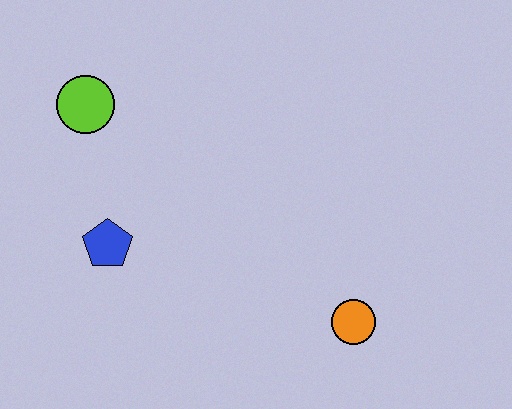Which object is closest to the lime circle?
The blue pentagon is closest to the lime circle.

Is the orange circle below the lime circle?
Yes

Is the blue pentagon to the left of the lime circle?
No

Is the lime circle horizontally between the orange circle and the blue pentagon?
No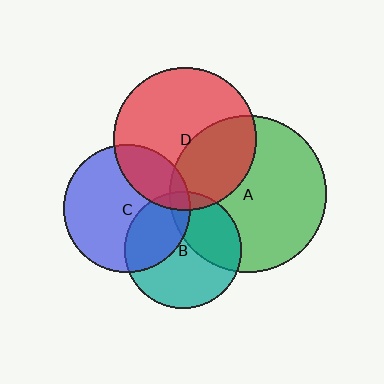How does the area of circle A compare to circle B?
Approximately 1.8 times.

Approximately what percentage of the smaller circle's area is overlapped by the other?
Approximately 35%.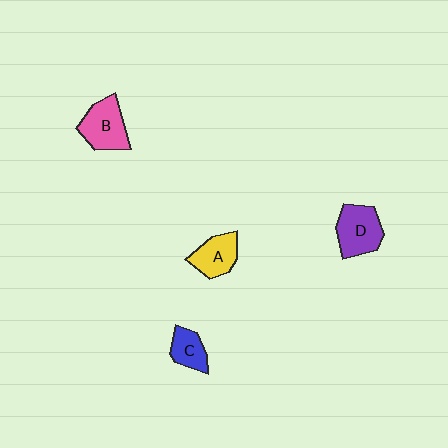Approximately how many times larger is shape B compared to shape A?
Approximately 1.2 times.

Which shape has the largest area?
Shape D (purple).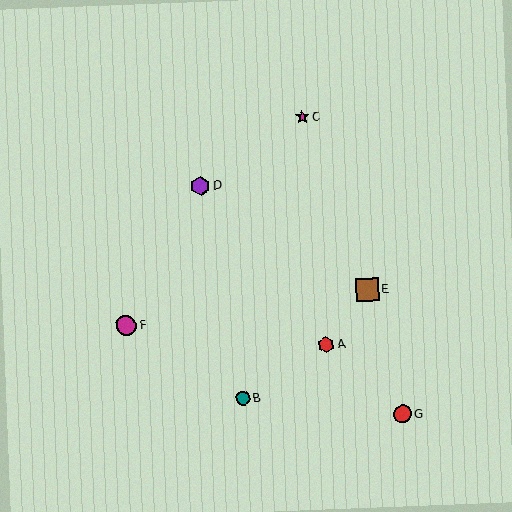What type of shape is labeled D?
Shape D is a purple hexagon.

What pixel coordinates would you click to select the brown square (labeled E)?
Click at (367, 290) to select the brown square E.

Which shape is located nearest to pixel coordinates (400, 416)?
The red circle (labeled G) at (403, 414) is nearest to that location.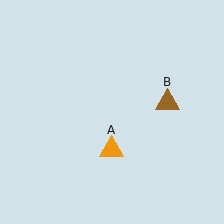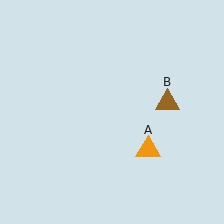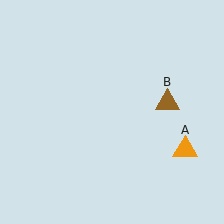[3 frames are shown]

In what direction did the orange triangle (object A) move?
The orange triangle (object A) moved right.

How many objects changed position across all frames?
1 object changed position: orange triangle (object A).